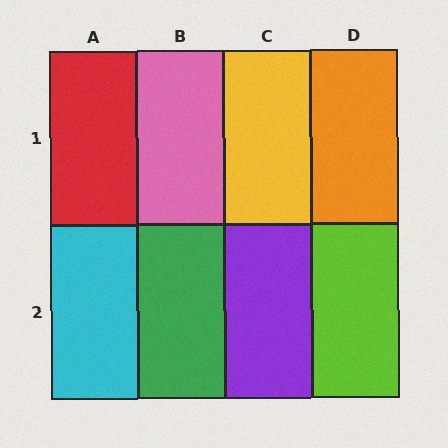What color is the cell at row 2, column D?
Lime.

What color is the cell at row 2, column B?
Green.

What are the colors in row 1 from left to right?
Red, pink, yellow, orange.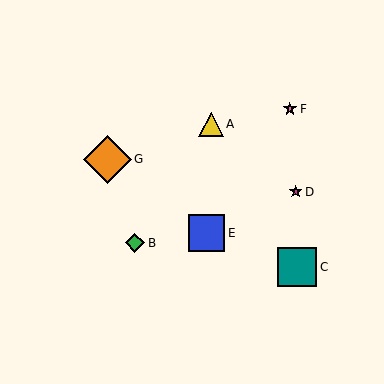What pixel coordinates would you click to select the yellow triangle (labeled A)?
Click at (211, 124) to select the yellow triangle A.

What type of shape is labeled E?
Shape E is a blue square.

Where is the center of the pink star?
The center of the pink star is at (290, 109).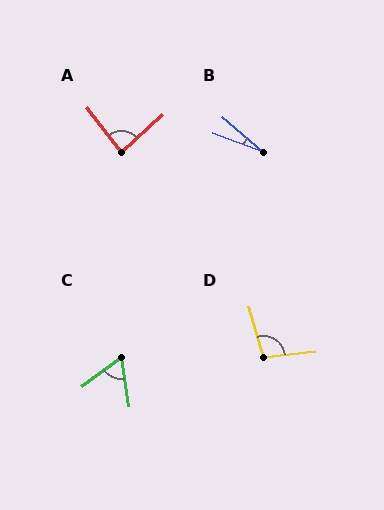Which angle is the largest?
D, at approximately 100 degrees.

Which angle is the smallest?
B, at approximately 21 degrees.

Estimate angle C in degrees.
Approximately 63 degrees.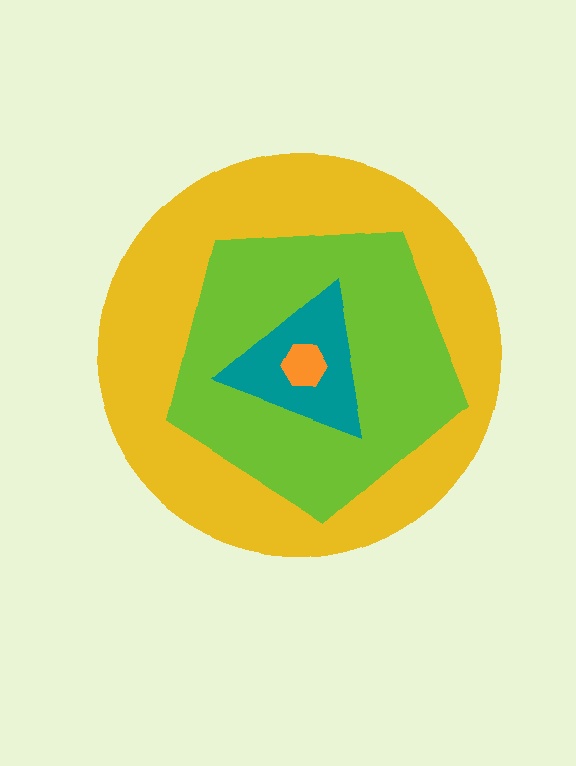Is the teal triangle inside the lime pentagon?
Yes.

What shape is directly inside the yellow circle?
The lime pentagon.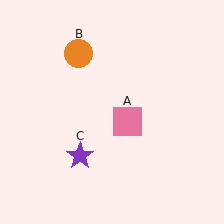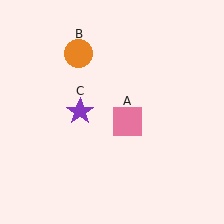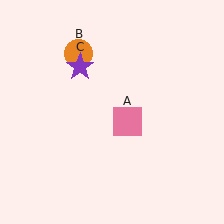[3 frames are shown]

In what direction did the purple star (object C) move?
The purple star (object C) moved up.